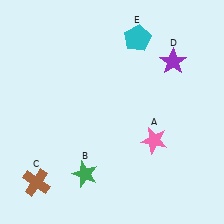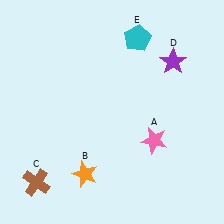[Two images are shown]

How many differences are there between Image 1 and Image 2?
There is 1 difference between the two images.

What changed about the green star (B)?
In Image 1, B is green. In Image 2, it changed to orange.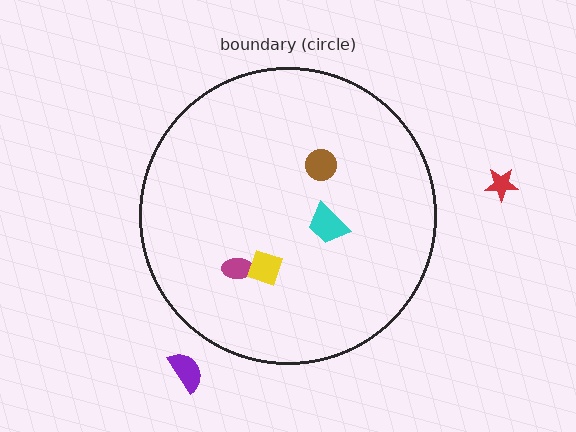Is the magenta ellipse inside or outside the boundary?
Inside.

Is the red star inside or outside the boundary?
Outside.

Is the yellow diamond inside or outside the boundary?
Inside.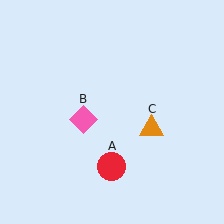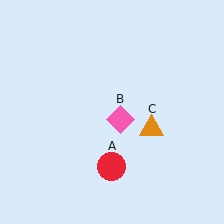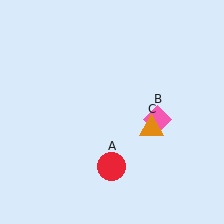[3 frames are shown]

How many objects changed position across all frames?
1 object changed position: pink diamond (object B).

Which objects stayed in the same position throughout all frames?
Red circle (object A) and orange triangle (object C) remained stationary.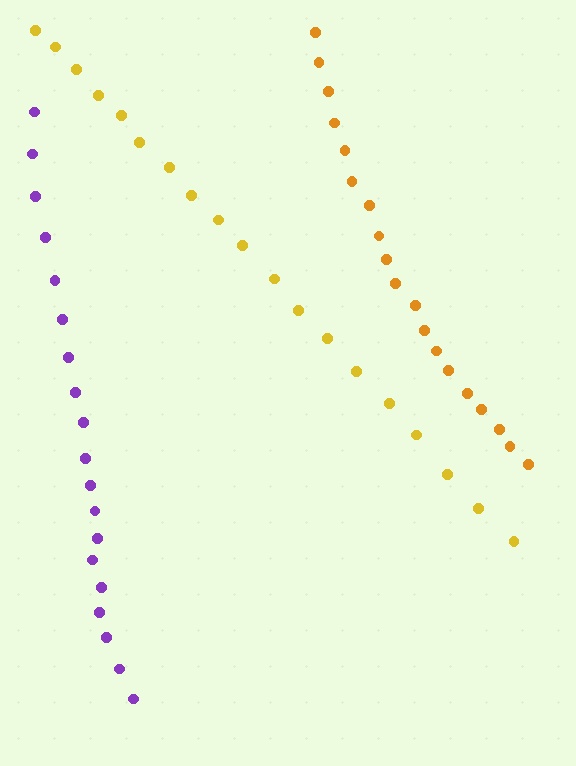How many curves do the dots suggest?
There are 3 distinct paths.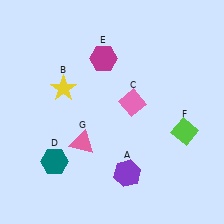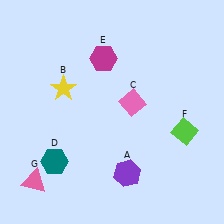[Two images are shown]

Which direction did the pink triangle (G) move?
The pink triangle (G) moved left.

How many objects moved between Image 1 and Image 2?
1 object moved between the two images.